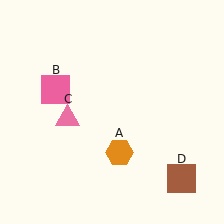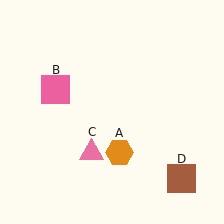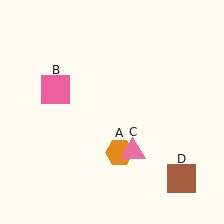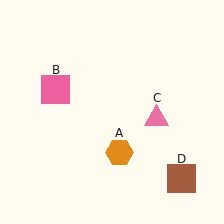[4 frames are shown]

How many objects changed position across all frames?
1 object changed position: pink triangle (object C).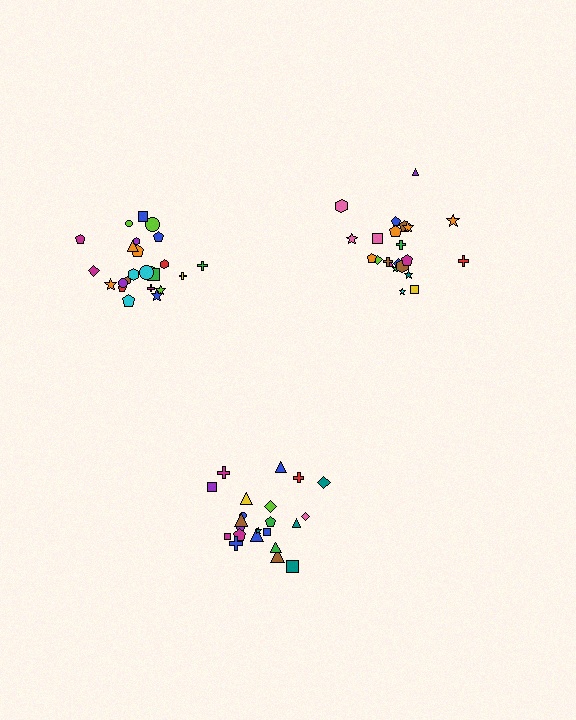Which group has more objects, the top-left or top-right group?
The top-left group.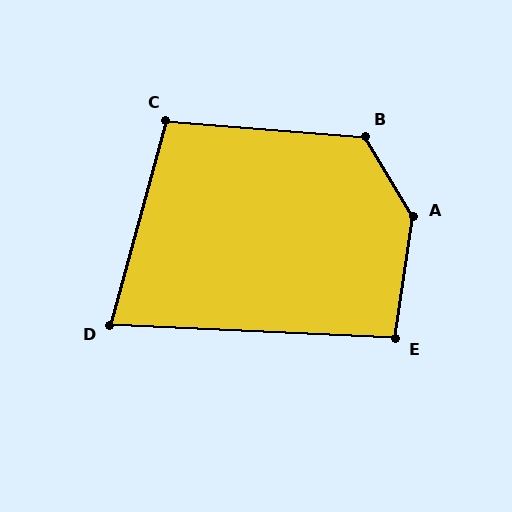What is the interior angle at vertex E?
Approximately 96 degrees (obtuse).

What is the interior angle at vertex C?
Approximately 101 degrees (obtuse).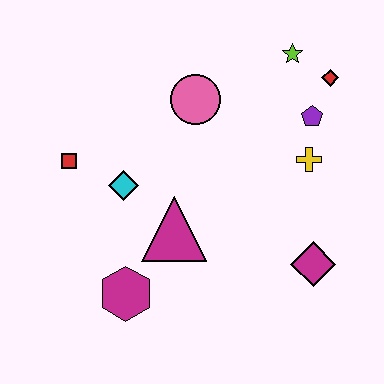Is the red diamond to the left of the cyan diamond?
No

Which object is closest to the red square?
The cyan diamond is closest to the red square.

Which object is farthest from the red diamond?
The magenta hexagon is farthest from the red diamond.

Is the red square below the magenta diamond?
No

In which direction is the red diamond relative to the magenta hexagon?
The red diamond is above the magenta hexagon.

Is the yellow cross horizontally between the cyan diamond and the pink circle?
No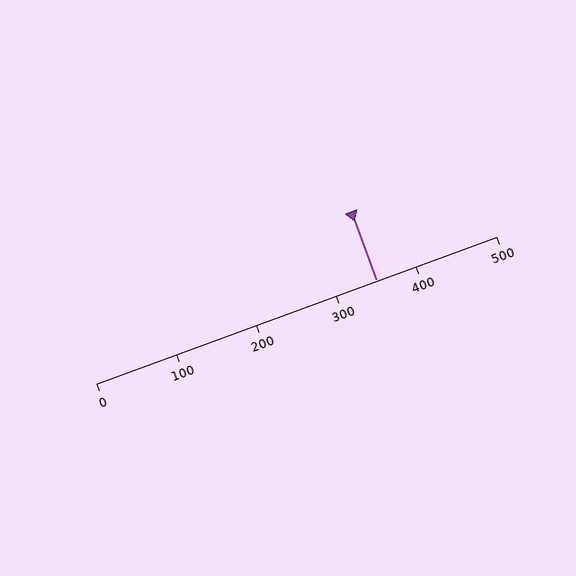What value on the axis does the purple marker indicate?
The marker indicates approximately 350.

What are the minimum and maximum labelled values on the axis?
The axis runs from 0 to 500.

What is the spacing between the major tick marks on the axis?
The major ticks are spaced 100 apart.